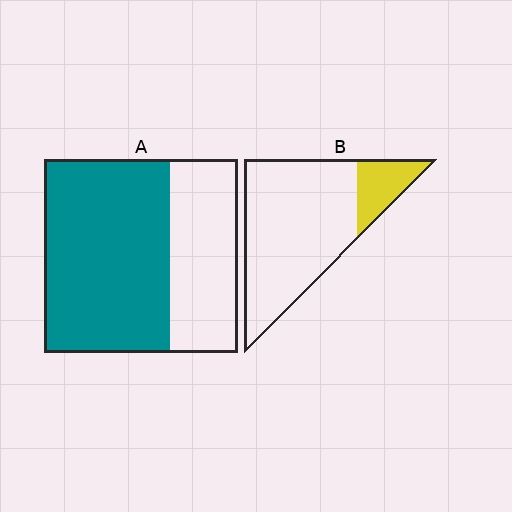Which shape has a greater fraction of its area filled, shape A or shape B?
Shape A.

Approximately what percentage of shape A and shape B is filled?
A is approximately 65% and B is approximately 15%.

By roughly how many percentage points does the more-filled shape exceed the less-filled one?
By roughly 50 percentage points (A over B).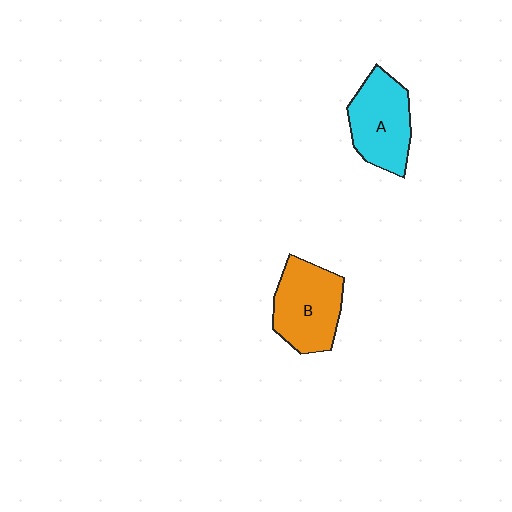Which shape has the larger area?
Shape B (orange).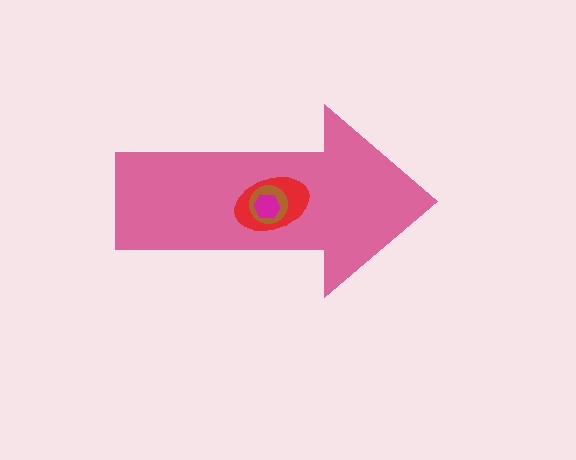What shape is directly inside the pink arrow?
The red ellipse.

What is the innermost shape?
The magenta hexagon.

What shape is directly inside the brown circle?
The magenta hexagon.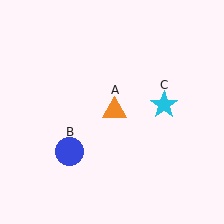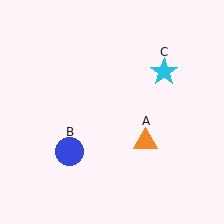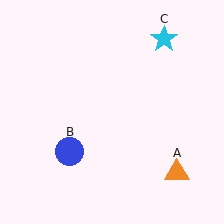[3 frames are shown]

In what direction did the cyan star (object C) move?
The cyan star (object C) moved up.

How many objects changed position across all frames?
2 objects changed position: orange triangle (object A), cyan star (object C).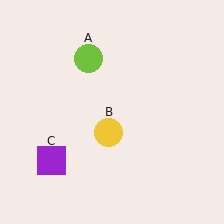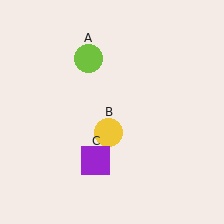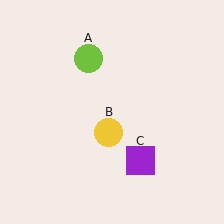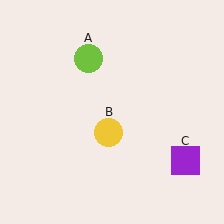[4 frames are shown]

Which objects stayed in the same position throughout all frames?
Lime circle (object A) and yellow circle (object B) remained stationary.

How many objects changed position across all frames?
1 object changed position: purple square (object C).